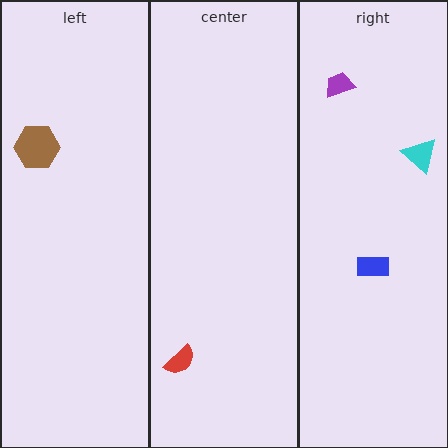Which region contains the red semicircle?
The center region.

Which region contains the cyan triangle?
The right region.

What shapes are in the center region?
The red semicircle.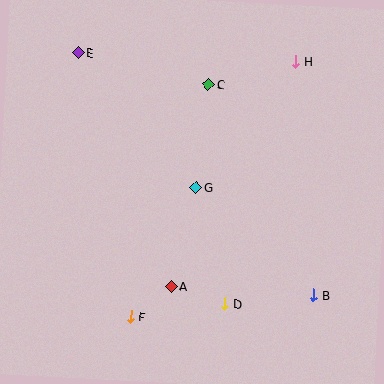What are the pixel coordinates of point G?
Point G is at (196, 187).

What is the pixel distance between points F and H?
The distance between F and H is 304 pixels.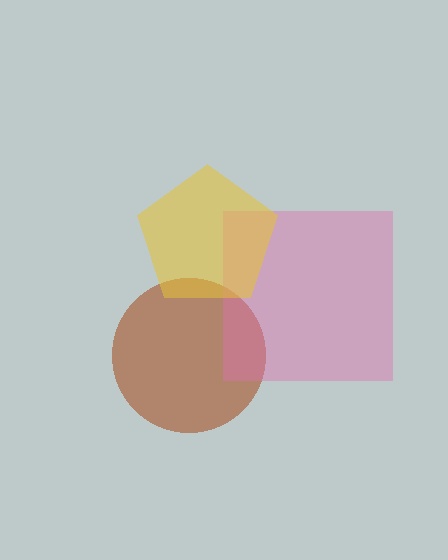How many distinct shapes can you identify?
There are 3 distinct shapes: a brown circle, a pink square, a yellow pentagon.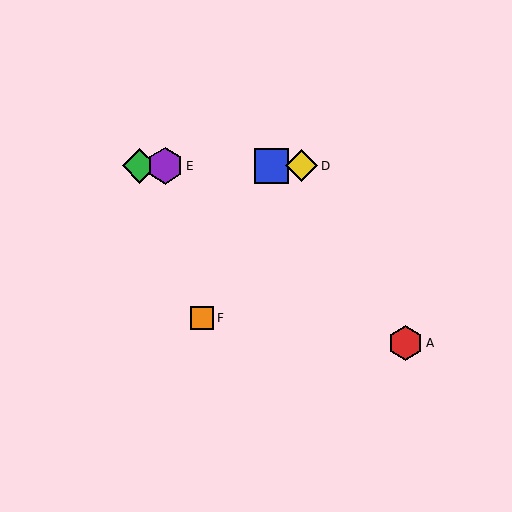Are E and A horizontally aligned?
No, E is at y≈166 and A is at y≈343.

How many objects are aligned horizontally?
4 objects (B, C, D, E) are aligned horizontally.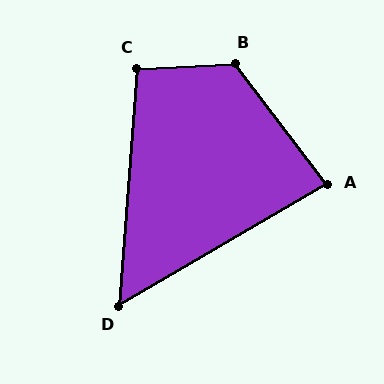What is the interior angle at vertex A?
Approximately 83 degrees (acute).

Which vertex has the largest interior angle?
B, at approximately 125 degrees.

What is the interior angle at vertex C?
Approximately 97 degrees (obtuse).